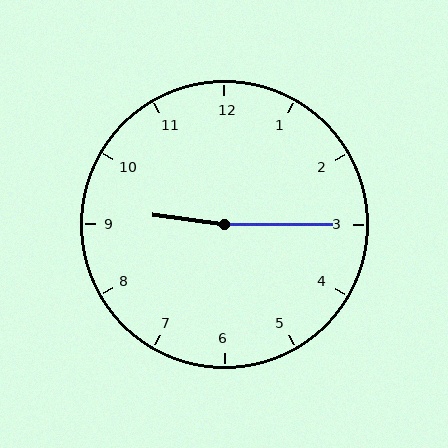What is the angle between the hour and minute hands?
Approximately 172 degrees.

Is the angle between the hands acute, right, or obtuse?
It is obtuse.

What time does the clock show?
9:15.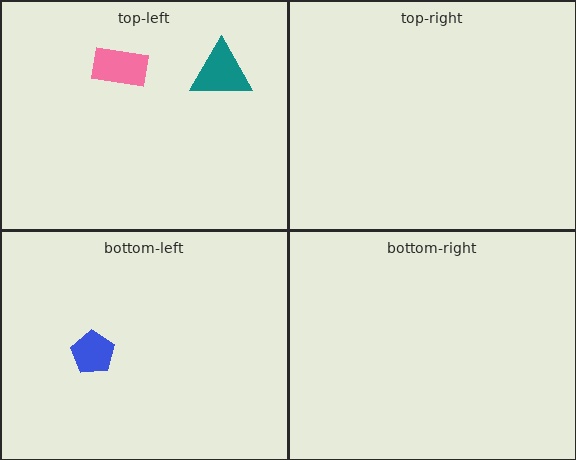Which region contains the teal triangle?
The top-left region.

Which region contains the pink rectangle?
The top-left region.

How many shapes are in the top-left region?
2.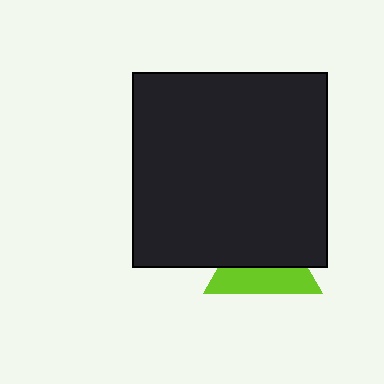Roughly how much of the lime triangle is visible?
A small part of it is visible (roughly 44%).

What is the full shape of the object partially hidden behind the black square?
The partially hidden object is a lime triangle.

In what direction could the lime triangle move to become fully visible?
The lime triangle could move down. That would shift it out from behind the black square entirely.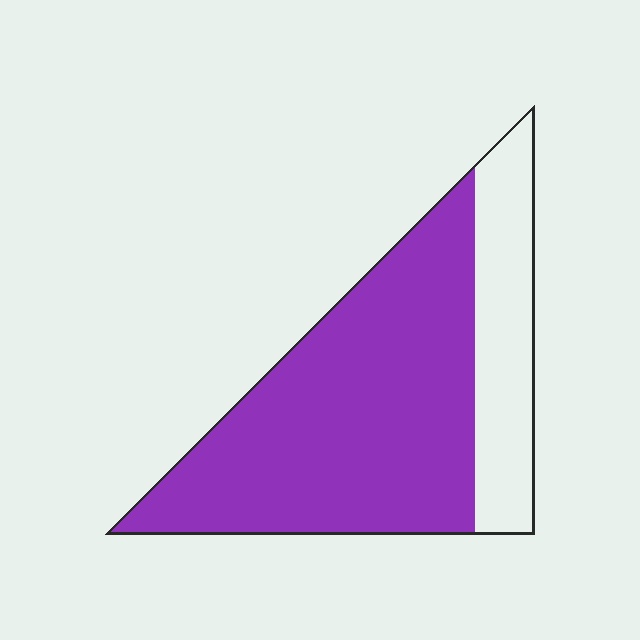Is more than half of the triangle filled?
Yes.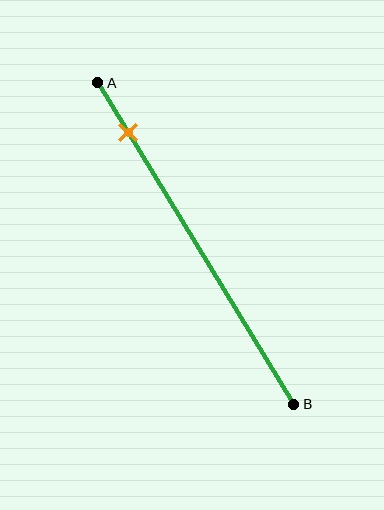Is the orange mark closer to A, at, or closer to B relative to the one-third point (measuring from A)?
The orange mark is closer to point A than the one-third point of segment AB.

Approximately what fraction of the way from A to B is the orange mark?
The orange mark is approximately 15% of the way from A to B.